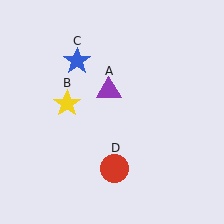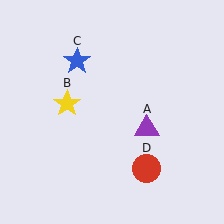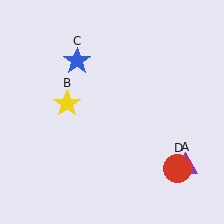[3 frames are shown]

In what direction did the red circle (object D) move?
The red circle (object D) moved right.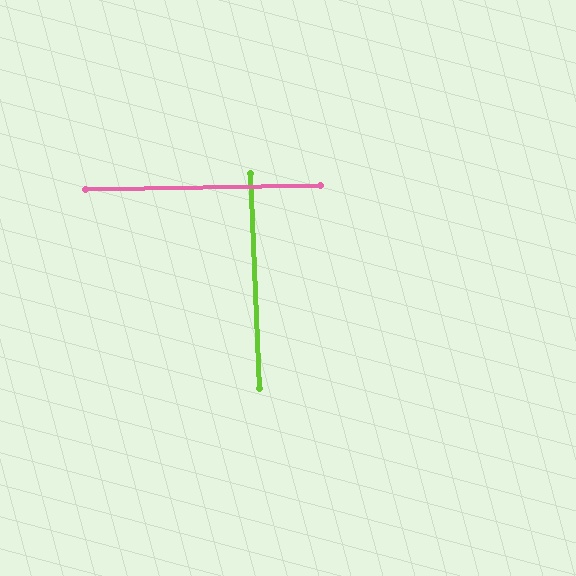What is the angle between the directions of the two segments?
Approximately 89 degrees.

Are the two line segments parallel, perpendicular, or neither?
Perpendicular — they meet at approximately 89°.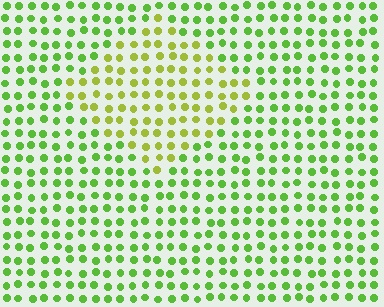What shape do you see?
I see a diamond.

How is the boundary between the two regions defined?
The boundary is defined purely by a slight shift in hue (about 32 degrees). Spacing, size, and orientation are identical on both sides.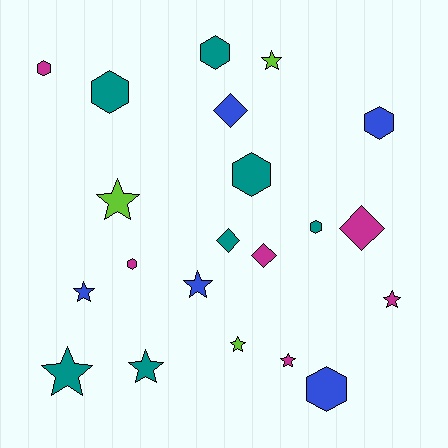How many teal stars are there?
There are 2 teal stars.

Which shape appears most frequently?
Star, with 9 objects.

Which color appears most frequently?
Teal, with 7 objects.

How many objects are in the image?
There are 21 objects.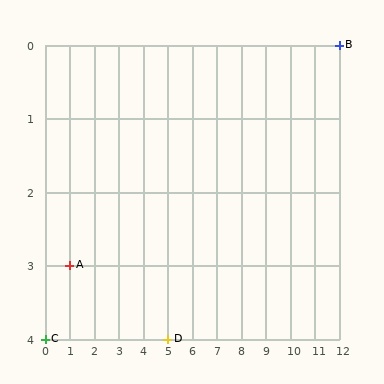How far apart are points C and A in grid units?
Points C and A are 1 column and 1 row apart (about 1.4 grid units diagonally).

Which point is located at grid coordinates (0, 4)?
Point C is at (0, 4).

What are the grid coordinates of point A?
Point A is at grid coordinates (1, 3).